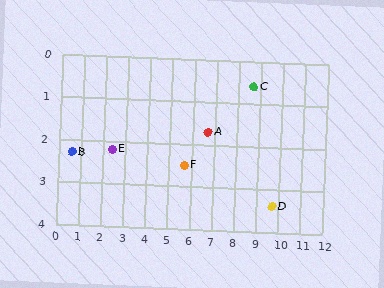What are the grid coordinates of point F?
Point F is at approximately (5.7, 2.5).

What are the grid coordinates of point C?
Point C is at approximately (8.7, 0.6).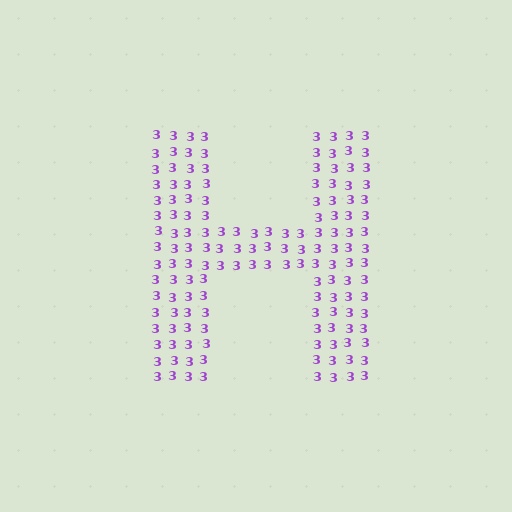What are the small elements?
The small elements are digit 3's.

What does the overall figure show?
The overall figure shows the letter H.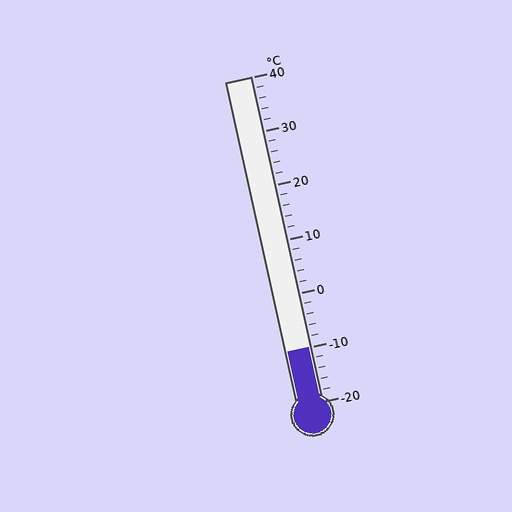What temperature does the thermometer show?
The thermometer shows approximately -10°C.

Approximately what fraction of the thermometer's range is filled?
The thermometer is filled to approximately 15% of its range.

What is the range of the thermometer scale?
The thermometer scale ranges from -20°C to 40°C.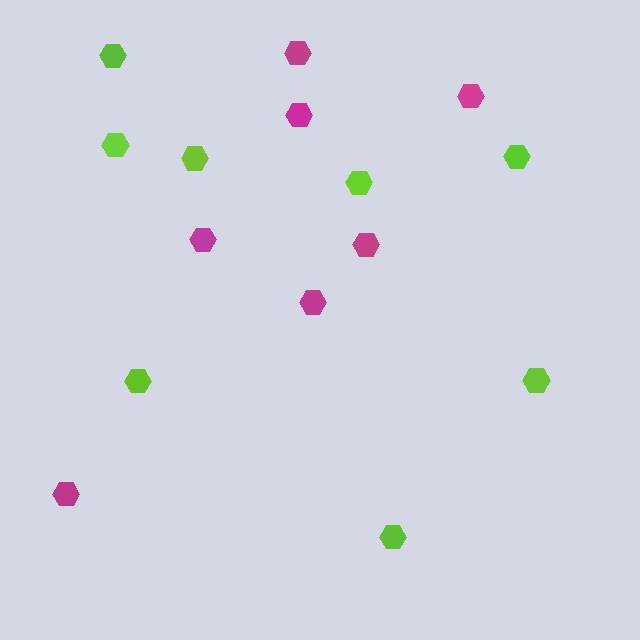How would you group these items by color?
There are 2 groups: one group of magenta hexagons (7) and one group of lime hexagons (8).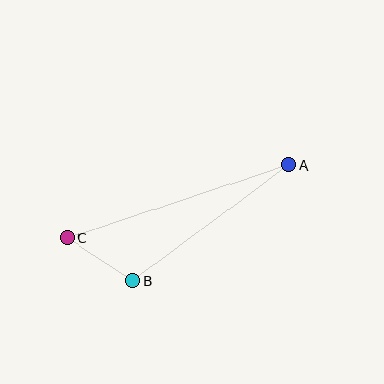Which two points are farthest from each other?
Points A and C are farthest from each other.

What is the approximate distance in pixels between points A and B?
The distance between A and B is approximately 195 pixels.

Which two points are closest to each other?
Points B and C are closest to each other.